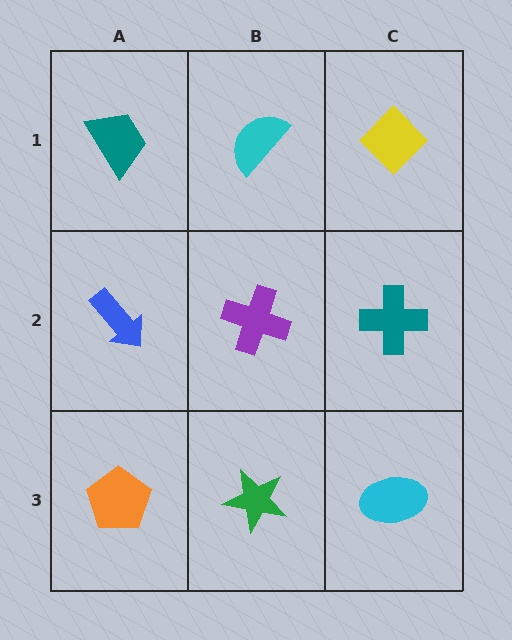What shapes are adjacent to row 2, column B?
A cyan semicircle (row 1, column B), a green star (row 3, column B), a blue arrow (row 2, column A), a teal cross (row 2, column C).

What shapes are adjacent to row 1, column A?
A blue arrow (row 2, column A), a cyan semicircle (row 1, column B).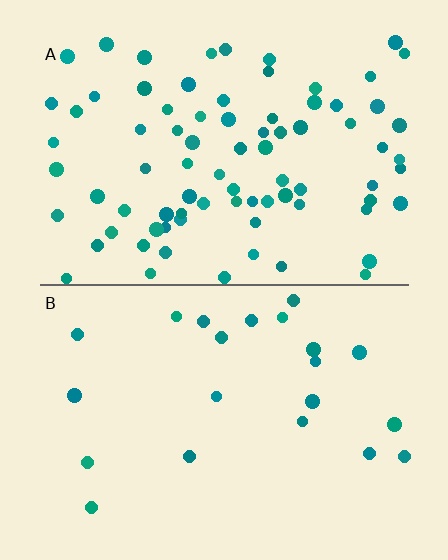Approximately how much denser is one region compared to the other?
Approximately 3.7× — region A over region B.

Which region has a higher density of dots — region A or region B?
A (the top).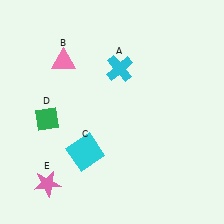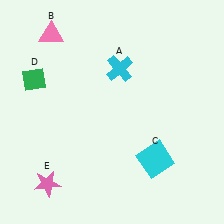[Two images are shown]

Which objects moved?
The objects that moved are: the pink triangle (B), the cyan square (C), the green diamond (D).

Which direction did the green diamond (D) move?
The green diamond (D) moved up.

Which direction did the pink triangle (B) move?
The pink triangle (B) moved up.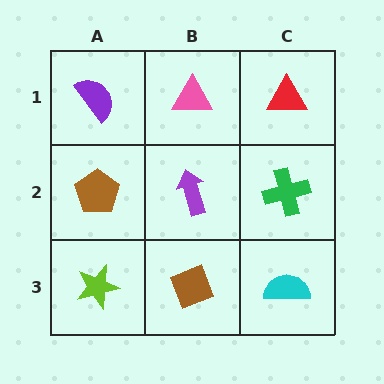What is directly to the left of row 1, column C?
A pink triangle.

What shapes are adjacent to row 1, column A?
A brown pentagon (row 2, column A), a pink triangle (row 1, column B).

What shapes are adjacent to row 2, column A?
A purple semicircle (row 1, column A), a lime star (row 3, column A), a purple arrow (row 2, column B).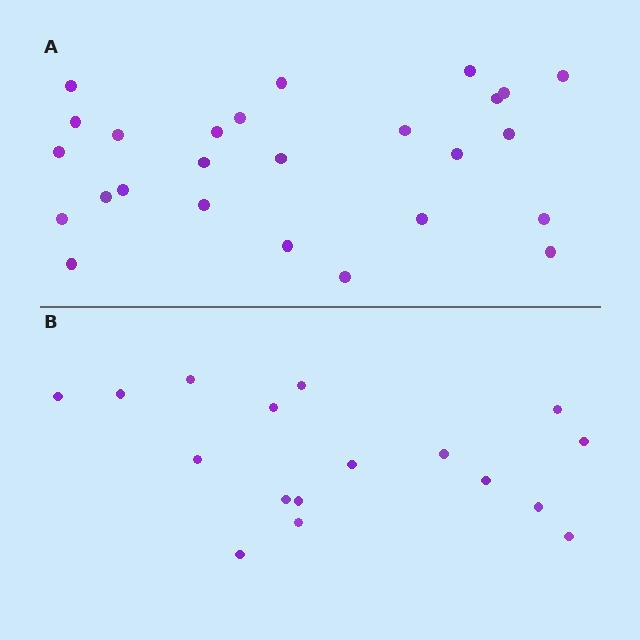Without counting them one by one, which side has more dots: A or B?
Region A (the top region) has more dots.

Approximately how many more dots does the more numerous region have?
Region A has roughly 8 or so more dots than region B.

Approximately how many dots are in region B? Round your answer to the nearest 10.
About 20 dots. (The exact count is 17, which rounds to 20.)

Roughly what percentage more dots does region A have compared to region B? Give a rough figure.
About 55% more.